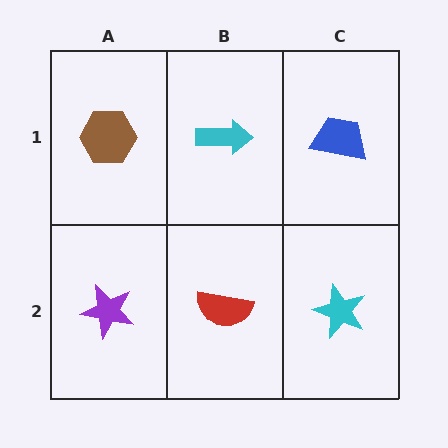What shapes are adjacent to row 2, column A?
A brown hexagon (row 1, column A), a red semicircle (row 2, column B).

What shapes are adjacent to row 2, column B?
A cyan arrow (row 1, column B), a purple star (row 2, column A), a cyan star (row 2, column C).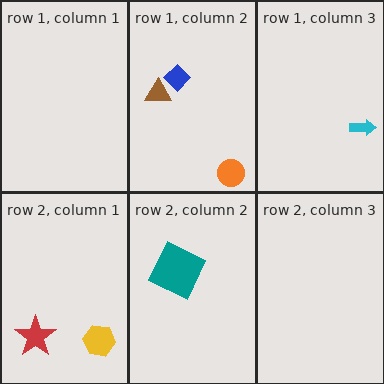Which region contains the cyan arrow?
The row 1, column 3 region.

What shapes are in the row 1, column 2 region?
The blue diamond, the orange circle, the brown triangle.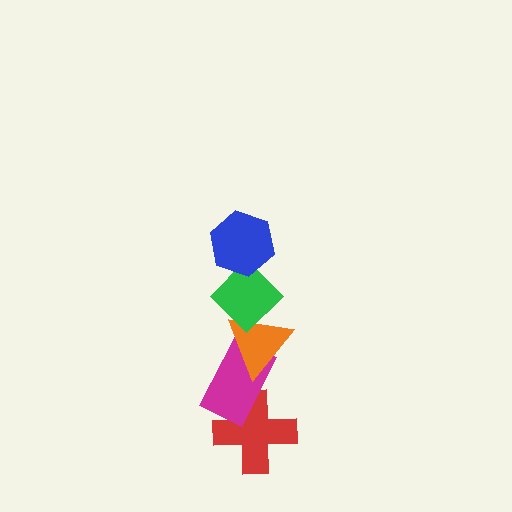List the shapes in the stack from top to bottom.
From top to bottom: the blue hexagon, the green diamond, the orange triangle, the magenta rectangle, the red cross.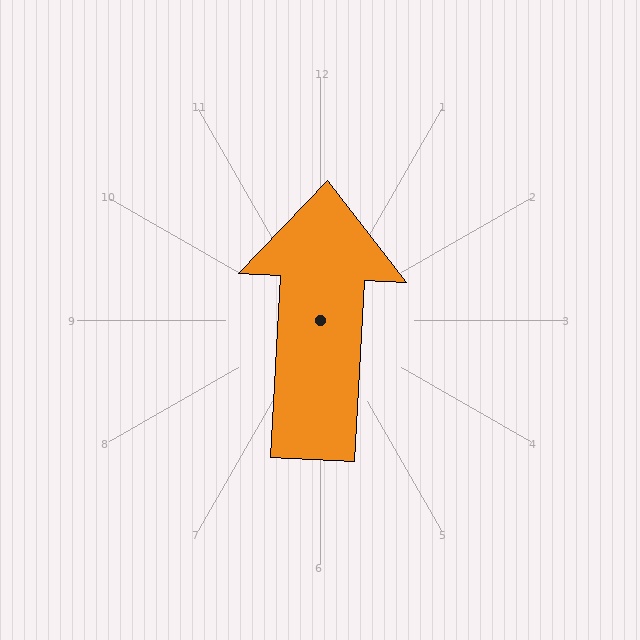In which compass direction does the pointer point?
North.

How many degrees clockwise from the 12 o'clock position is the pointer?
Approximately 3 degrees.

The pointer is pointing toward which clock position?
Roughly 12 o'clock.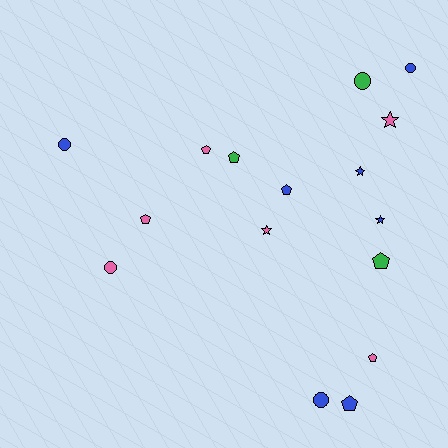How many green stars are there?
There are no green stars.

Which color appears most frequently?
Blue, with 7 objects.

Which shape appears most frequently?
Pentagon, with 7 objects.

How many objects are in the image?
There are 16 objects.